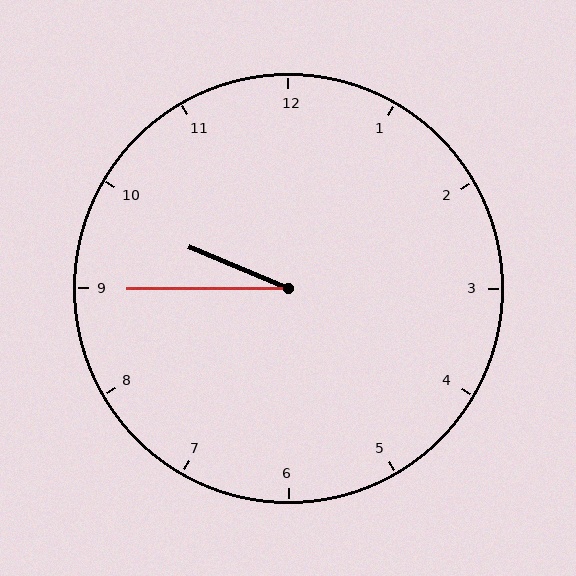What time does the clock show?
9:45.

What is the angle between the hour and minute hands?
Approximately 22 degrees.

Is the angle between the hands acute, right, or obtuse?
It is acute.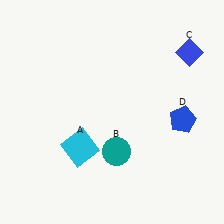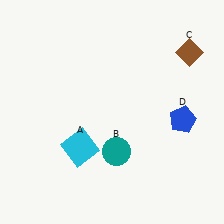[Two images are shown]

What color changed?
The diamond (C) changed from blue in Image 1 to brown in Image 2.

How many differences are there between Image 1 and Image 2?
There is 1 difference between the two images.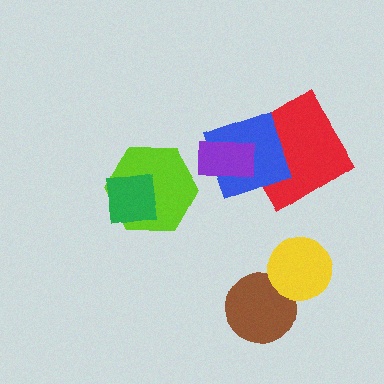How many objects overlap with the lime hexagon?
1 object overlaps with the lime hexagon.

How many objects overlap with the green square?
1 object overlaps with the green square.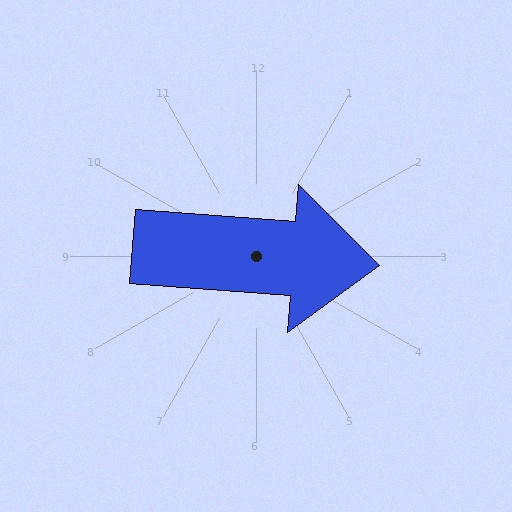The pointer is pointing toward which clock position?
Roughly 3 o'clock.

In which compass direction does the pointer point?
East.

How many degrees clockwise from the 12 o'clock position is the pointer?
Approximately 94 degrees.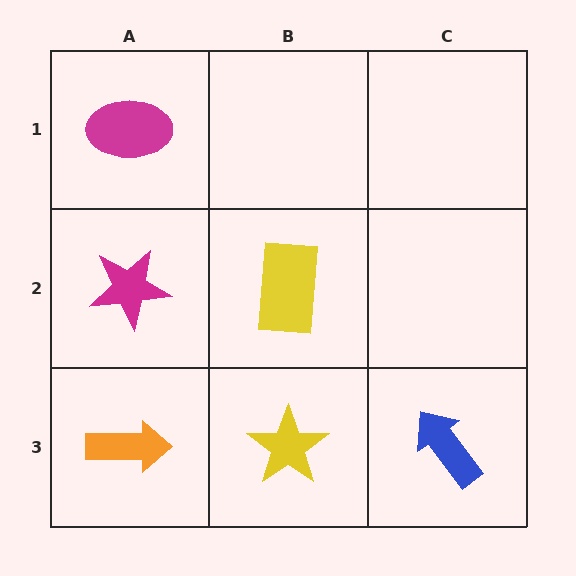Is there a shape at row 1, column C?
No, that cell is empty.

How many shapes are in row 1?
1 shape.